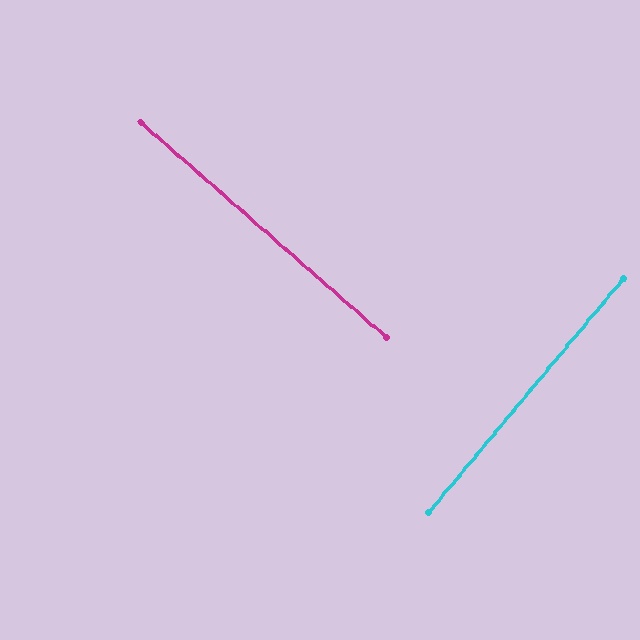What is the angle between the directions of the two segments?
Approximately 89 degrees.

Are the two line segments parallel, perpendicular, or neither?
Perpendicular — they meet at approximately 89°.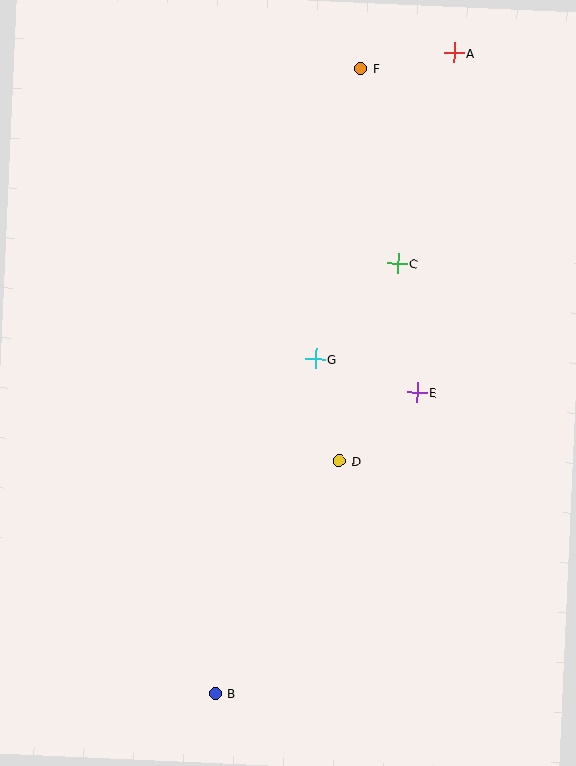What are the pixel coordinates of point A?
Point A is at (454, 53).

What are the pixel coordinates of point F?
Point F is at (361, 68).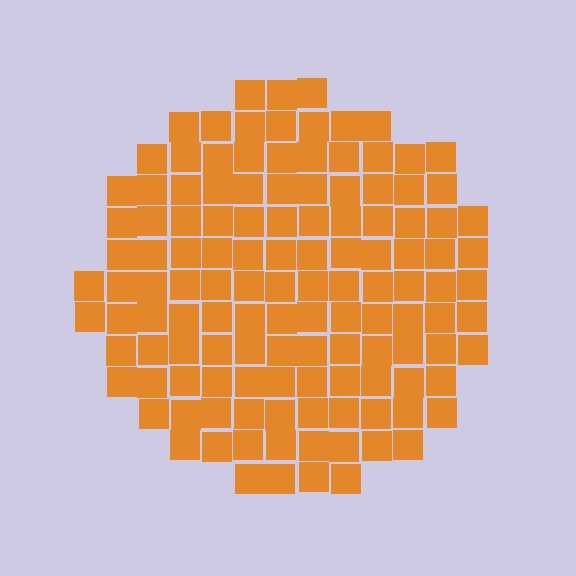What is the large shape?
The large shape is a circle.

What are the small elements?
The small elements are squares.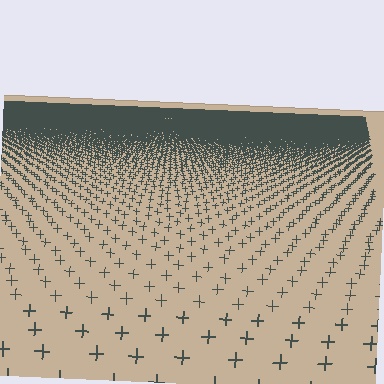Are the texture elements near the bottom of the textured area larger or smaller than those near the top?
Larger. Near the bottom, elements are closer to the viewer and appear at a bigger on-screen size.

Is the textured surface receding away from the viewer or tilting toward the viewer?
The surface is receding away from the viewer. Texture elements get smaller and denser toward the top.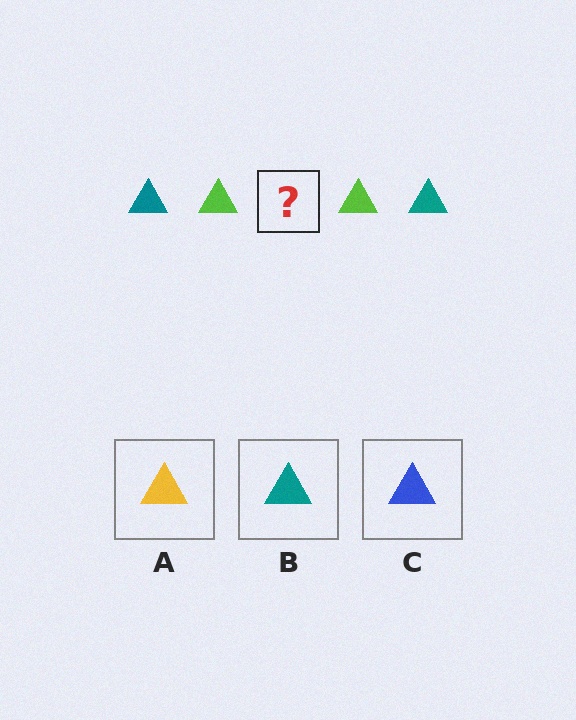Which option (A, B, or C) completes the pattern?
B.